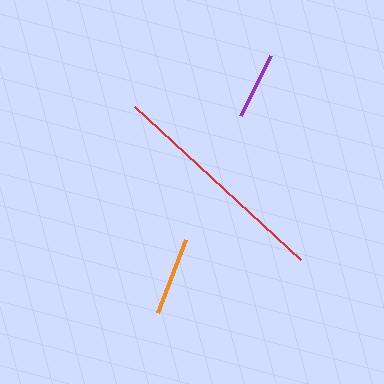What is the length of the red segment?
The red segment is approximately 226 pixels long.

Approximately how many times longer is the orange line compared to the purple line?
The orange line is approximately 1.2 times the length of the purple line.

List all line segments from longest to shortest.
From longest to shortest: red, orange, purple.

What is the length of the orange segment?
The orange segment is approximately 78 pixels long.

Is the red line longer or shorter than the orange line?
The red line is longer than the orange line.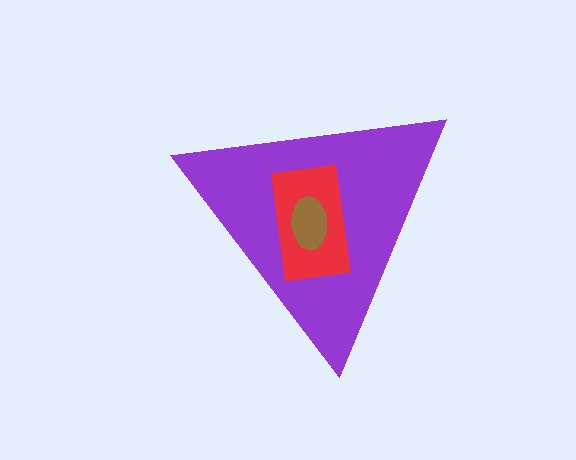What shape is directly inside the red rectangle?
The brown ellipse.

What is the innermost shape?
The brown ellipse.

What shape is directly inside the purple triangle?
The red rectangle.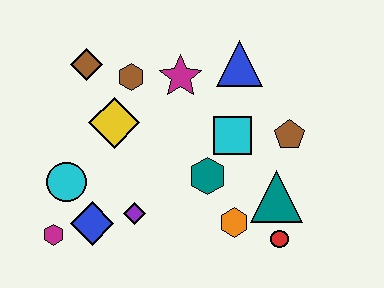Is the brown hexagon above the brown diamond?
No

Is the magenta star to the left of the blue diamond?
No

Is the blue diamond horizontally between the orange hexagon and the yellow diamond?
No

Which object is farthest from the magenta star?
The magenta hexagon is farthest from the magenta star.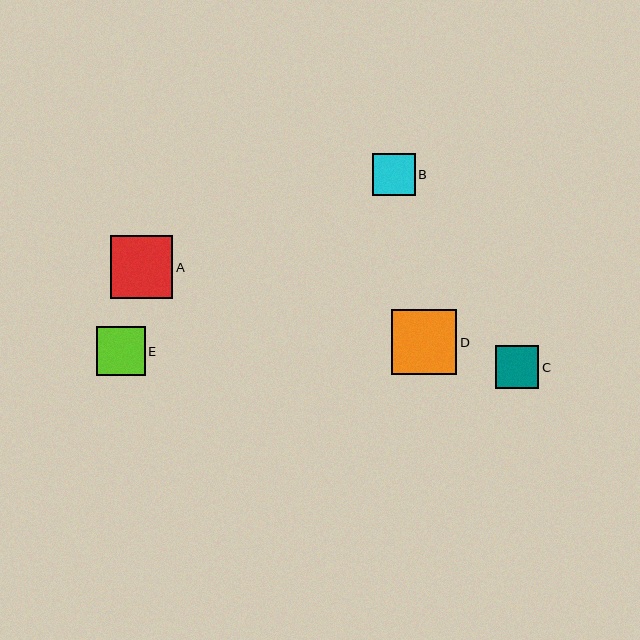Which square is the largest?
Square D is the largest with a size of approximately 65 pixels.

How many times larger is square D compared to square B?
Square D is approximately 1.5 times the size of square B.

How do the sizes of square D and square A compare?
Square D and square A are approximately the same size.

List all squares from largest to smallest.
From largest to smallest: D, A, E, C, B.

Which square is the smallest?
Square B is the smallest with a size of approximately 42 pixels.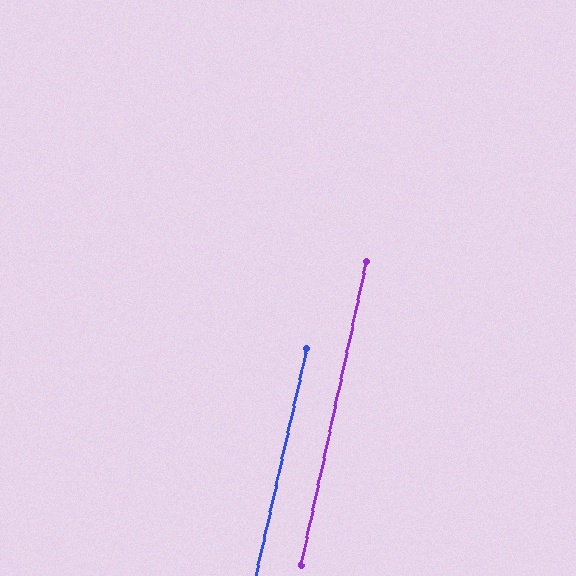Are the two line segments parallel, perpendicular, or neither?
Parallel — their directions differ by only 0.4°.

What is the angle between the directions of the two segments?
Approximately 0 degrees.